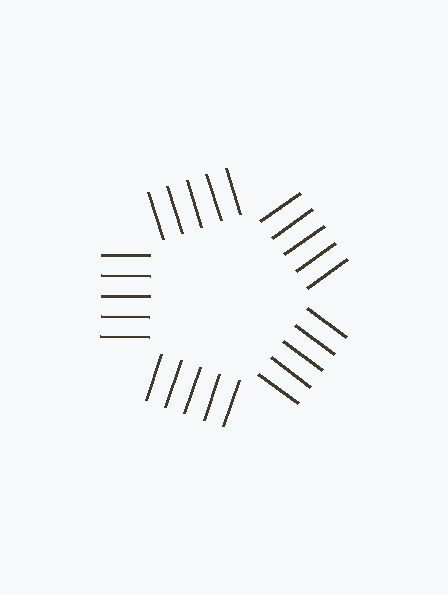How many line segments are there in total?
25 — 5 along each of the 5 edges.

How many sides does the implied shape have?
5 sides — the line-ends trace a pentagon.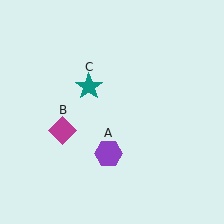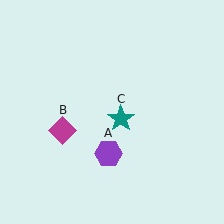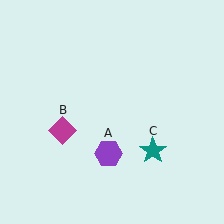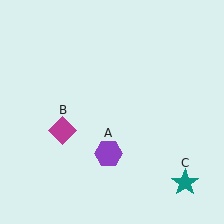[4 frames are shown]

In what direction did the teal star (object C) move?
The teal star (object C) moved down and to the right.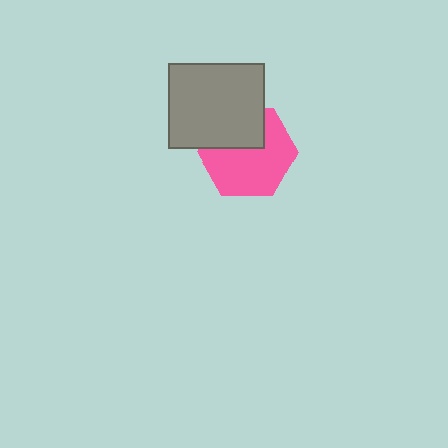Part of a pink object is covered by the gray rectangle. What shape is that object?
It is a hexagon.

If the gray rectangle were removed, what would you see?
You would see the complete pink hexagon.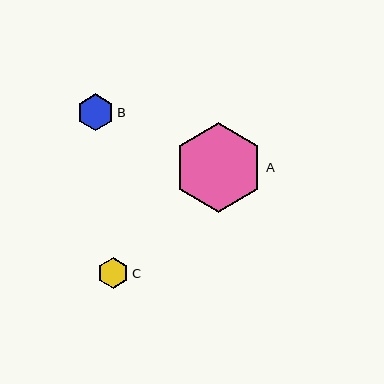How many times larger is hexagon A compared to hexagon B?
Hexagon A is approximately 2.4 times the size of hexagon B.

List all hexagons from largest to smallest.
From largest to smallest: A, B, C.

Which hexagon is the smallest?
Hexagon C is the smallest with a size of approximately 31 pixels.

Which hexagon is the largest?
Hexagon A is the largest with a size of approximately 89 pixels.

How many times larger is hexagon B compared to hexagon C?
Hexagon B is approximately 1.2 times the size of hexagon C.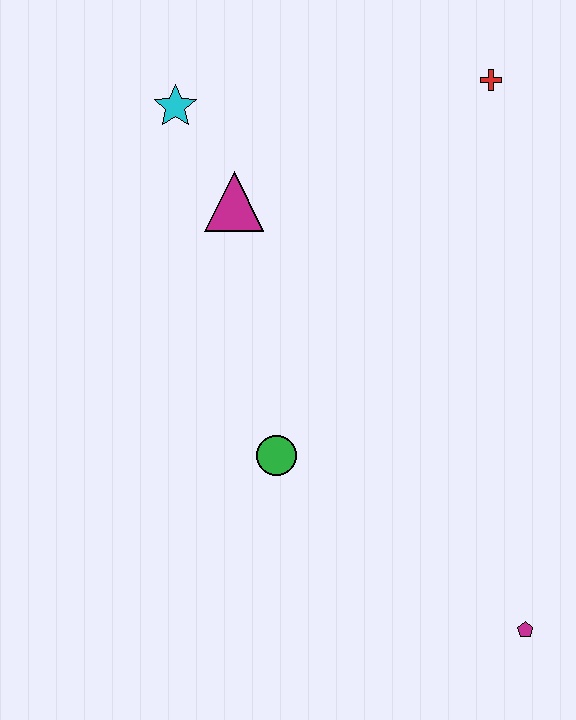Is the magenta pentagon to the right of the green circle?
Yes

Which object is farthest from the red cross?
The magenta pentagon is farthest from the red cross.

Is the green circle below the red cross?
Yes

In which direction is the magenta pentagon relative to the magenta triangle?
The magenta pentagon is below the magenta triangle.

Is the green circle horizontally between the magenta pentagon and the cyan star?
Yes